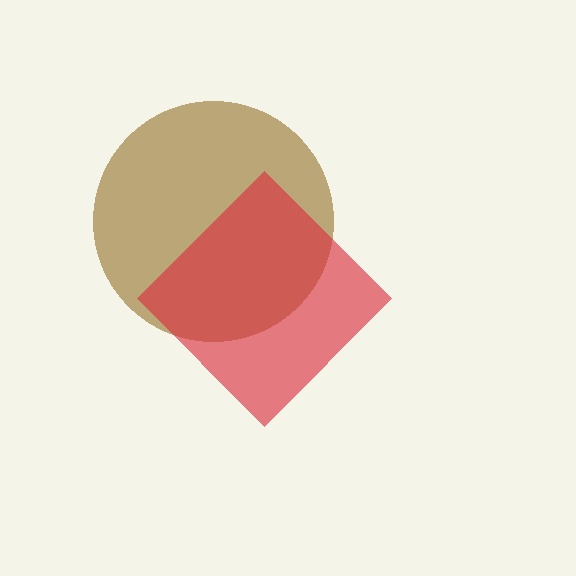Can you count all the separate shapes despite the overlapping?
Yes, there are 2 separate shapes.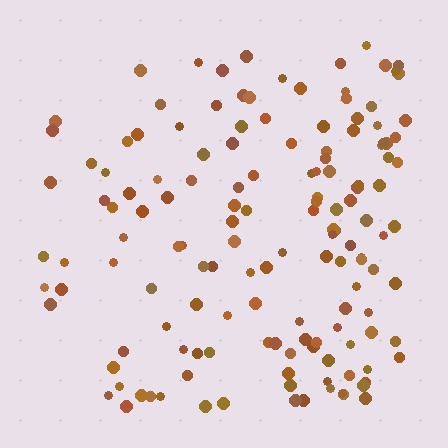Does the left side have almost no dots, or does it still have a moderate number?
Still a moderate number, just noticeably fewer than the right.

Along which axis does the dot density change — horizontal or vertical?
Horizontal.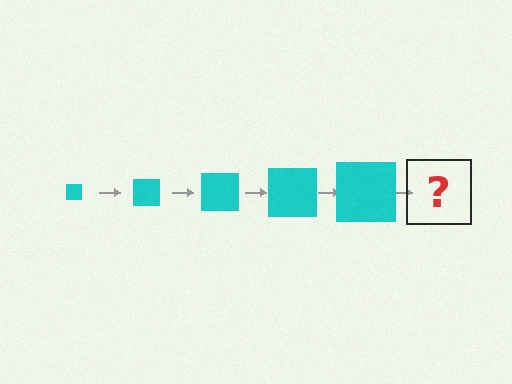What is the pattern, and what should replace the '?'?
The pattern is that the square gets progressively larger each step. The '?' should be a cyan square, larger than the previous one.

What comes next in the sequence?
The next element should be a cyan square, larger than the previous one.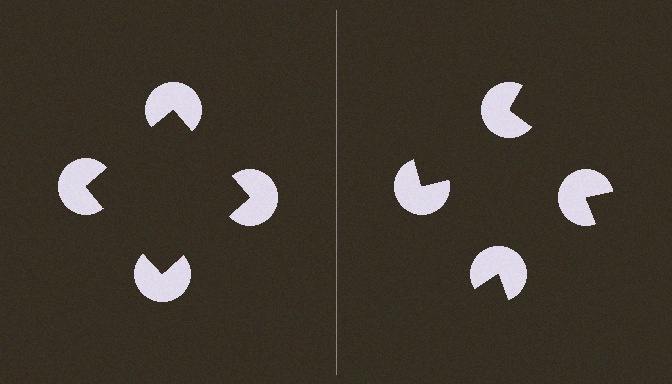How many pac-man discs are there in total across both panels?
8 — 4 on each side.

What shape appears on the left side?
An illusory square.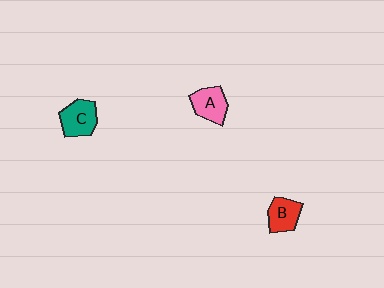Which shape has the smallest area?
Shape B (red).